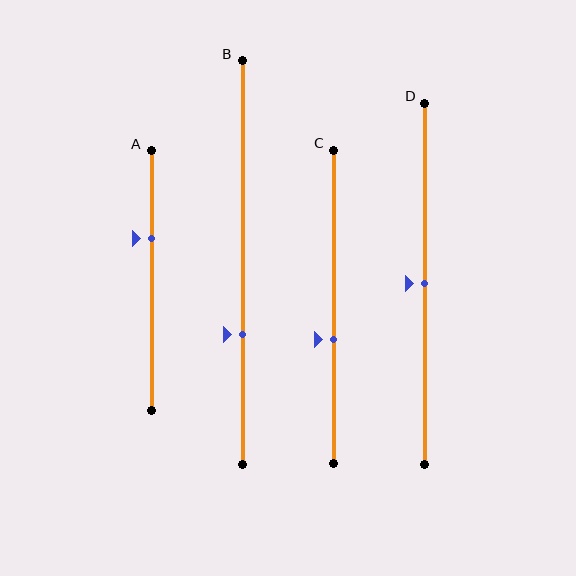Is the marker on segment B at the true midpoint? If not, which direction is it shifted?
No, the marker on segment B is shifted downward by about 18% of the segment length.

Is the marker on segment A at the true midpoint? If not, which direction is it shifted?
No, the marker on segment A is shifted upward by about 16% of the segment length.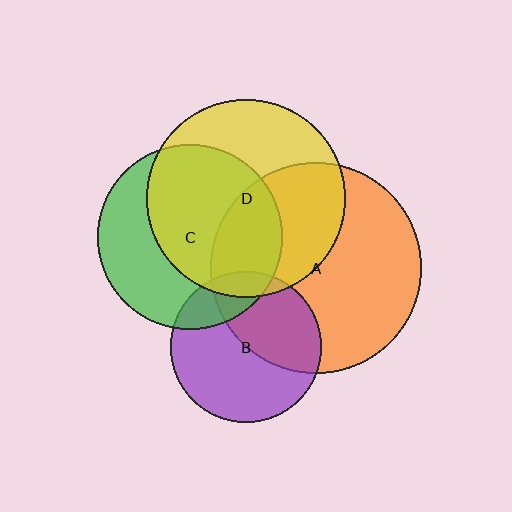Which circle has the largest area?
Circle A (orange).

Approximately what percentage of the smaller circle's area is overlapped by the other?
Approximately 25%.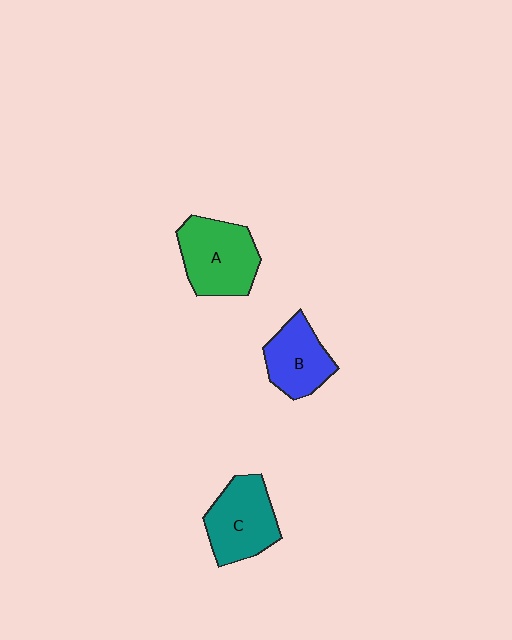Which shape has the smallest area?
Shape B (blue).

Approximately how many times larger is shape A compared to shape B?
Approximately 1.3 times.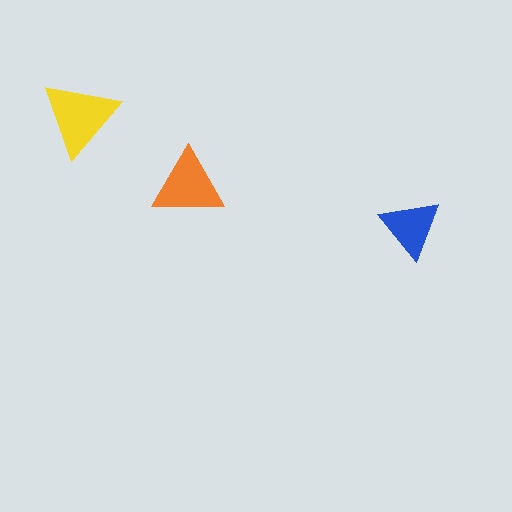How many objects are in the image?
There are 3 objects in the image.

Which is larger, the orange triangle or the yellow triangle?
The yellow one.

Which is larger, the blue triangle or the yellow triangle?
The yellow one.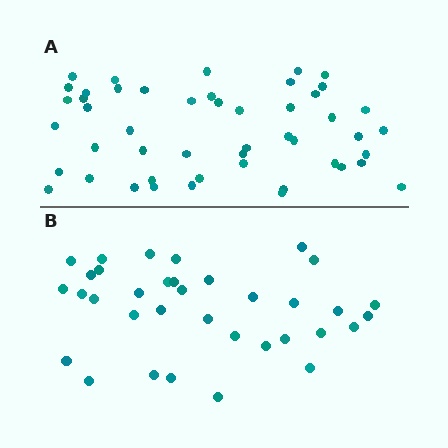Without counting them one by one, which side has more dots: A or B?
Region A (the top region) has more dots.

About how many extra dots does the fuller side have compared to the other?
Region A has approximately 15 more dots than region B.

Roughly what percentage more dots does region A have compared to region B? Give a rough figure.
About 40% more.